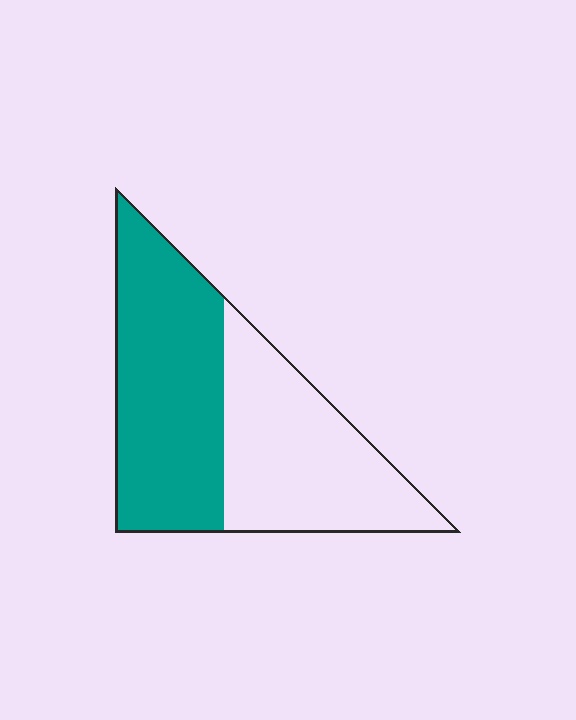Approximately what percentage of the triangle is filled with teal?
Approximately 55%.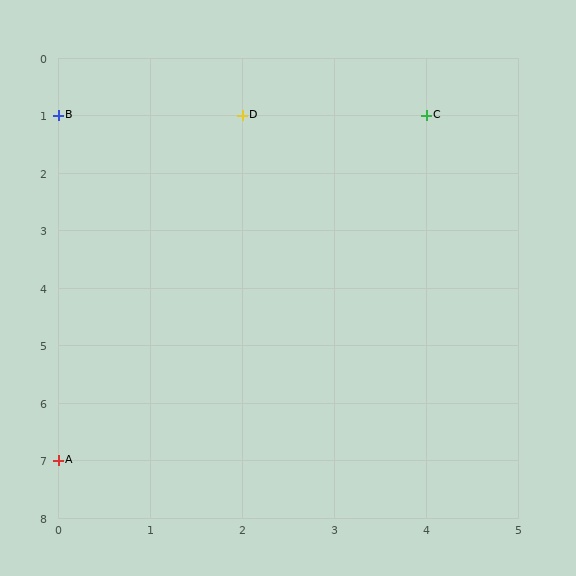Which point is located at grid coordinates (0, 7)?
Point A is at (0, 7).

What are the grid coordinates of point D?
Point D is at grid coordinates (2, 1).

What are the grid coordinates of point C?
Point C is at grid coordinates (4, 1).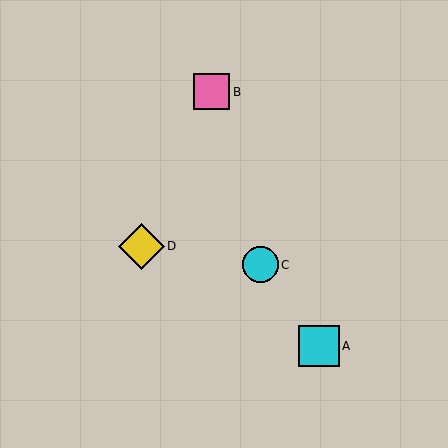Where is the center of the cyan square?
The center of the cyan square is at (319, 346).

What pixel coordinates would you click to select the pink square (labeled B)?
Click at (212, 92) to select the pink square B.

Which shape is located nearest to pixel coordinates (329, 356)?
The cyan square (labeled A) at (319, 346) is nearest to that location.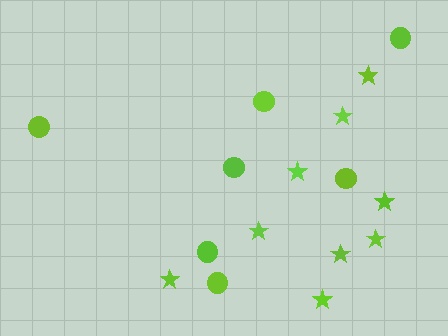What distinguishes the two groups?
There are 2 groups: one group of stars (9) and one group of circles (7).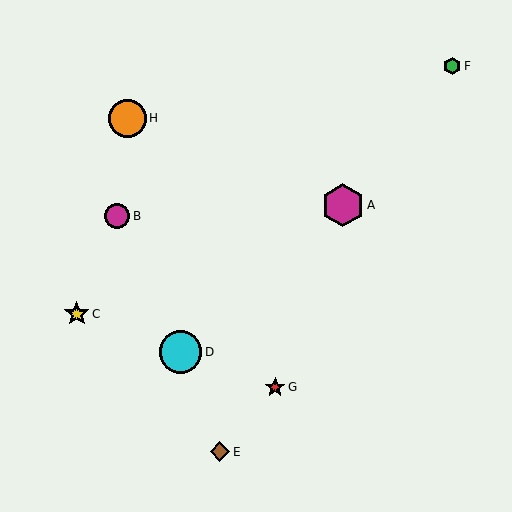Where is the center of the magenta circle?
The center of the magenta circle is at (117, 216).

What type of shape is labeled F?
Shape F is a green hexagon.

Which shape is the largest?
The magenta hexagon (labeled A) is the largest.